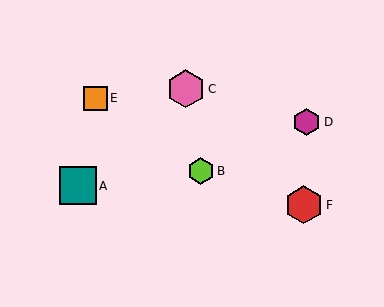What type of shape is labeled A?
Shape A is a teal square.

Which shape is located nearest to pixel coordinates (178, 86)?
The pink hexagon (labeled C) at (186, 89) is nearest to that location.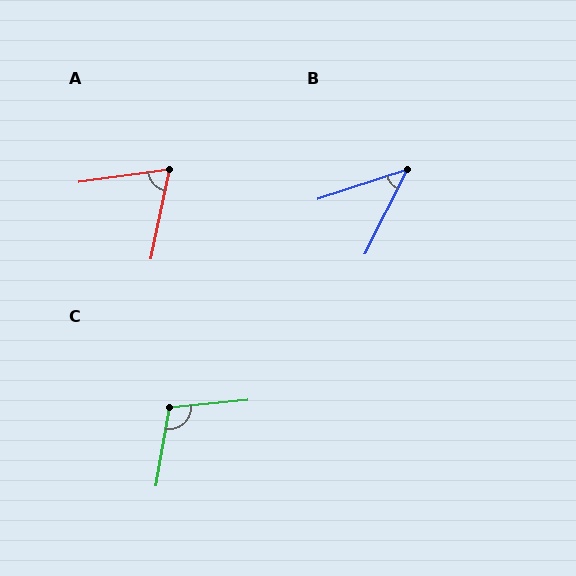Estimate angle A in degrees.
Approximately 71 degrees.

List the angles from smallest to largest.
B (45°), A (71°), C (106°).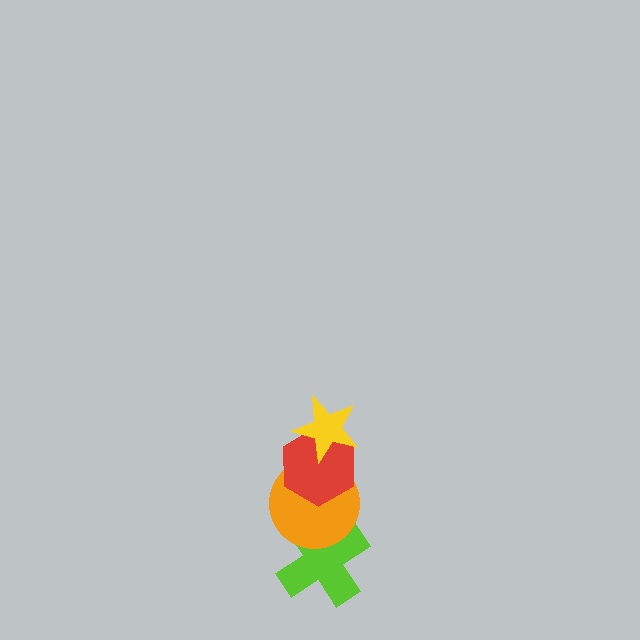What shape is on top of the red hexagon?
The yellow star is on top of the red hexagon.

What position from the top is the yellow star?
The yellow star is 1st from the top.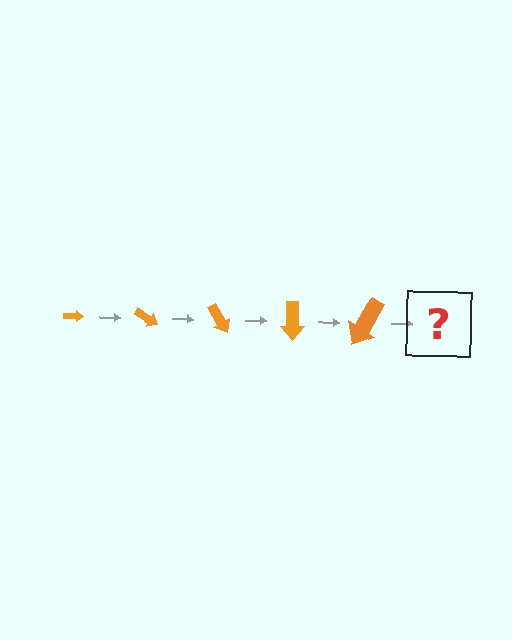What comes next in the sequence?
The next element should be an arrow, larger than the previous one and rotated 150 degrees from the start.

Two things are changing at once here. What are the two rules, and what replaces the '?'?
The two rules are that the arrow grows larger each step and it rotates 30 degrees each step. The '?' should be an arrow, larger than the previous one and rotated 150 degrees from the start.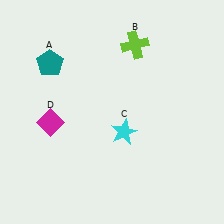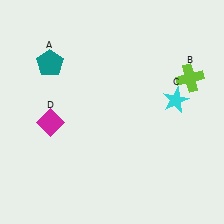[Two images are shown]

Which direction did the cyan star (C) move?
The cyan star (C) moved right.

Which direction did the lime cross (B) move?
The lime cross (B) moved right.